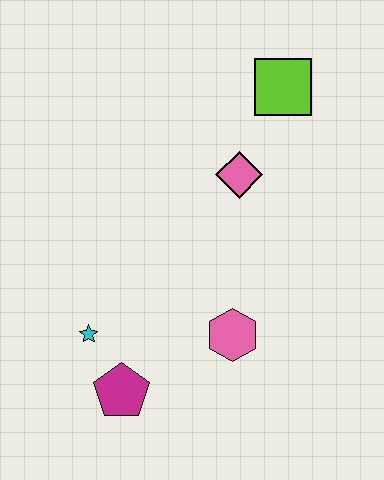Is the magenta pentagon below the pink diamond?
Yes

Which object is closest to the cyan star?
The magenta pentagon is closest to the cyan star.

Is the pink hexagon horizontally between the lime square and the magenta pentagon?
Yes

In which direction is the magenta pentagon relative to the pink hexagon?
The magenta pentagon is to the left of the pink hexagon.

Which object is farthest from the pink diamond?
The magenta pentagon is farthest from the pink diamond.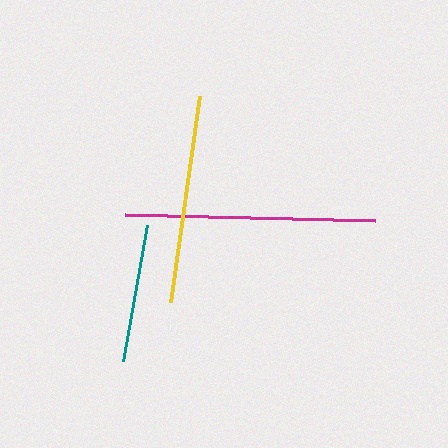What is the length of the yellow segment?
The yellow segment is approximately 208 pixels long.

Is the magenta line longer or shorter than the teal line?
The magenta line is longer than the teal line.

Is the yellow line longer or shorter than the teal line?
The yellow line is longer than the teal line.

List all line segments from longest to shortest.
From longest to shortest: magenta, yellow, teal.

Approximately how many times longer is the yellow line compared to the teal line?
The yellow line is approximately 1.5 times the length of the teal line.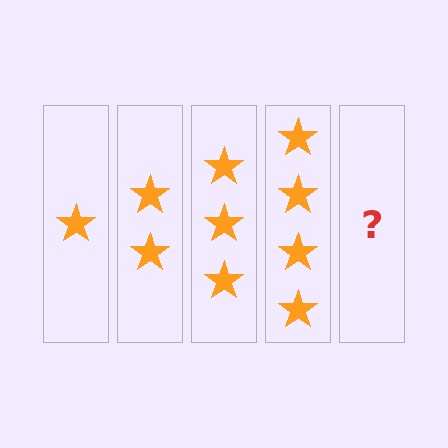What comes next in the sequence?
The next element should be 5 stars.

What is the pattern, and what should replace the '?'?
The pattern is that each step adds one more star. The '?' should be 5 stars.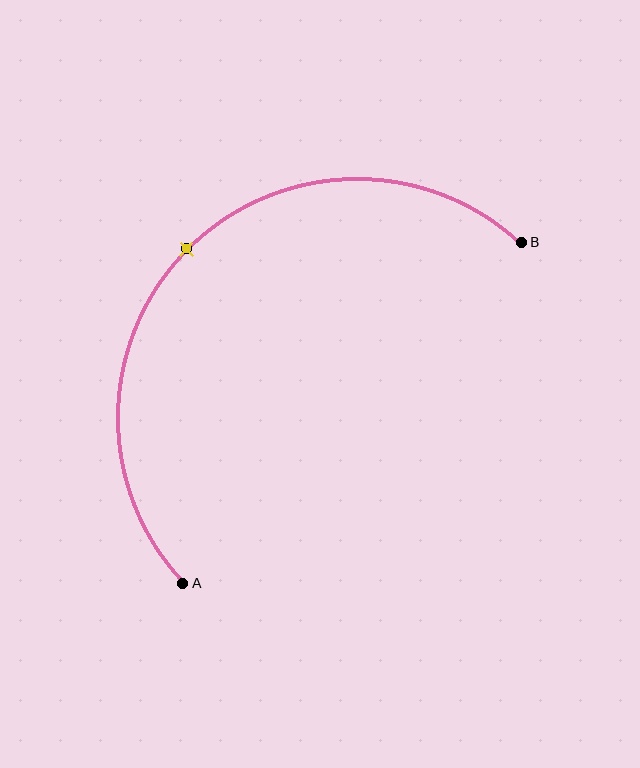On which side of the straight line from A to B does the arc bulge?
The arc bulges above and to the left of the straight line connecting A and B.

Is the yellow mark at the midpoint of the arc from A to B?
Yes. The yellow mark lies on the arc at equal arc-length from both A and B — it is the arc midpoint.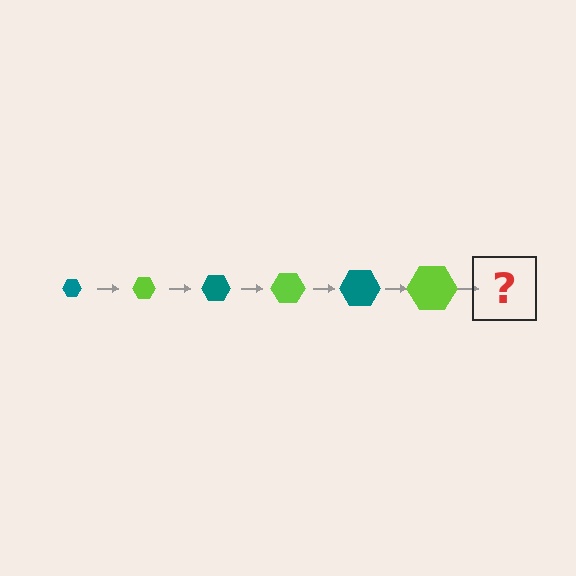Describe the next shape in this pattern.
It should be a teal hexagon, larger than the previous one.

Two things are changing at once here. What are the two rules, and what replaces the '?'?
The two rules are that the hexagon grows larger each step and the color cycles through teal and lime. The '?' should be a teal hexagon, larger than the previous one.